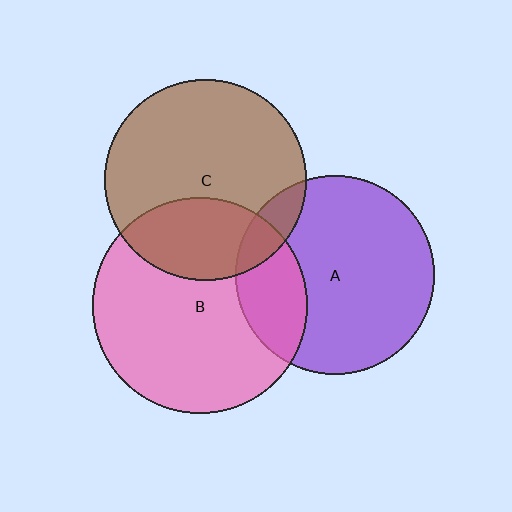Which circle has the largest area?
Circle B (pink).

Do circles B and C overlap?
Yes.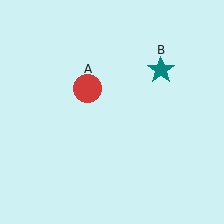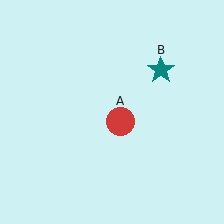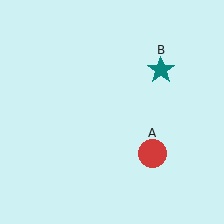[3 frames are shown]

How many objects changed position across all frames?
1 object changed position: red circle (object A).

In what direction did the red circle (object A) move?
The red circle (object A) moved down and to the right.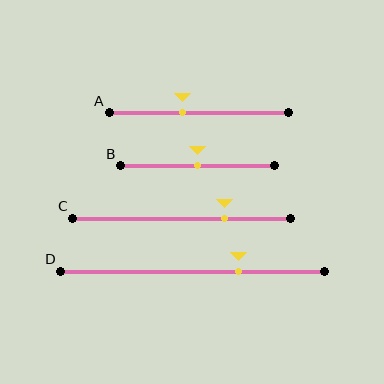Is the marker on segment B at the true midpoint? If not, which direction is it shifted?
Yes, the marker on segment B is at the true midpoint.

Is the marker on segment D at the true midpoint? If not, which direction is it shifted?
No, the marker on segment D is shifted to the right by about 17% of the segment length.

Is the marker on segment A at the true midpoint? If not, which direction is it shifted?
No, the marker on segment A is shifted to the left by about 9% of the segment length.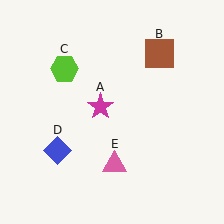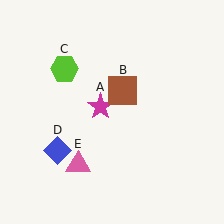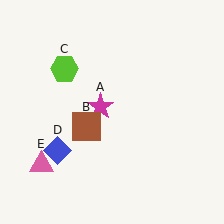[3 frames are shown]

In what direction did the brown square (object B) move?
The brown square (object B) moved down and to the left.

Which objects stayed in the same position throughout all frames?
Magenta star (object A) and lime hexagon (object C) and blue diamond (object D) remained stationary.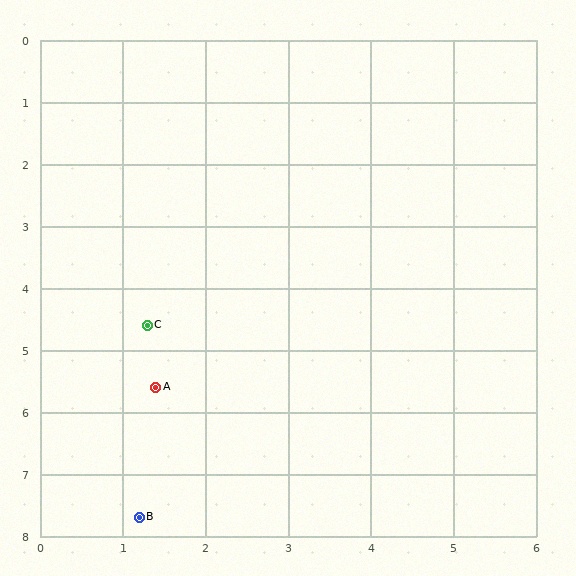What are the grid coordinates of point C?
Point C is at approximately (1.3, 4.6).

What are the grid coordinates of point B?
Point B is at approximately (1.2, 7.7).